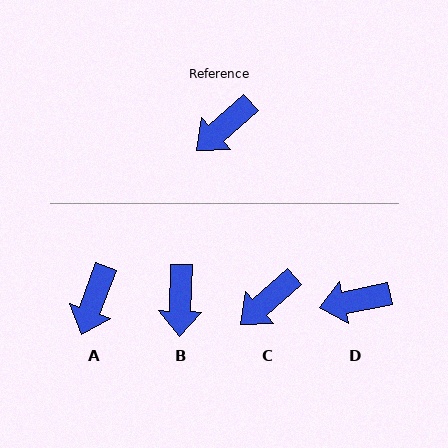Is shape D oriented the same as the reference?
No, it is off by about 30 degrees.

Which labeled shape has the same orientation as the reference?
C.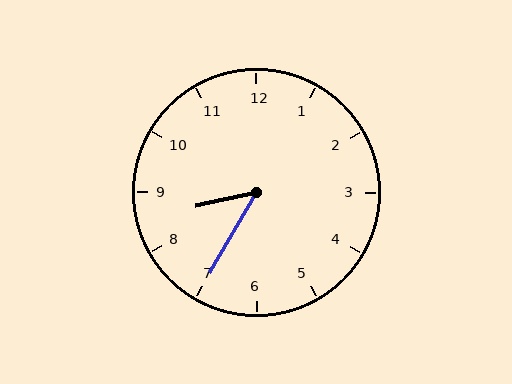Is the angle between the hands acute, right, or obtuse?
It is acute.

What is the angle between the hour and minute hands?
Approximately 48 degrees.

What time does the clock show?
8:35.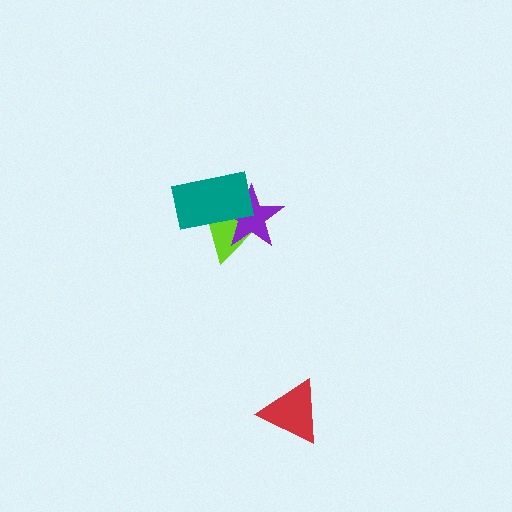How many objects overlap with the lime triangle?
2 objects overlap with the lime triangle.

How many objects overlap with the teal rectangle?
2 objects overlap with the teal rectangle.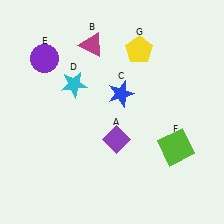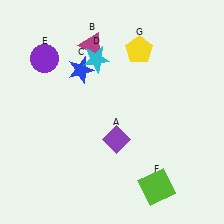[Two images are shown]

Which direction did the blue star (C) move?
The blue star (C) moved left.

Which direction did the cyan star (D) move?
The cyan star (D) moved up.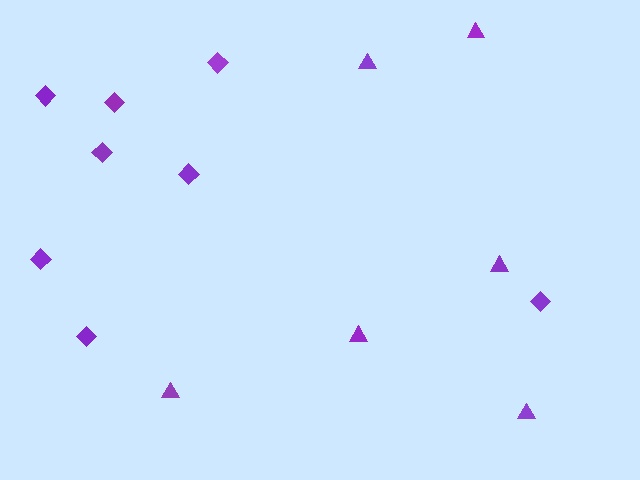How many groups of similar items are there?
There are 2 groups: one group of diamonds (8) and one group of triangles (6).